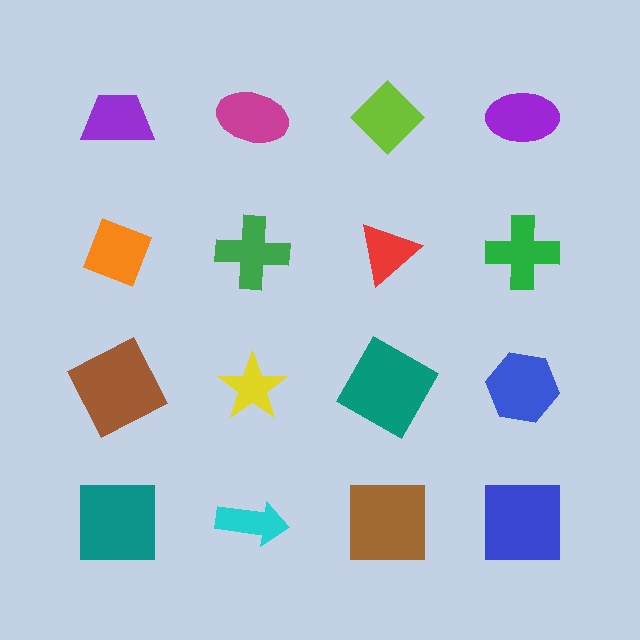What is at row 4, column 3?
A brown square.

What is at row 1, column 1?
A purple trapezoid.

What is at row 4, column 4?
A blue square.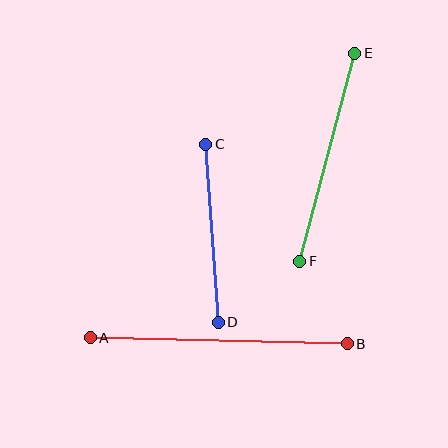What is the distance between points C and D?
The distance is approximately 178 pixels.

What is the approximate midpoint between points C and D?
The midpoint is at approximately (212, 233) pixels.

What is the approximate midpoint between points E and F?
The midpoint is at approximately (327, 157) pixels.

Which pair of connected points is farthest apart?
Points A and B are farthest apart.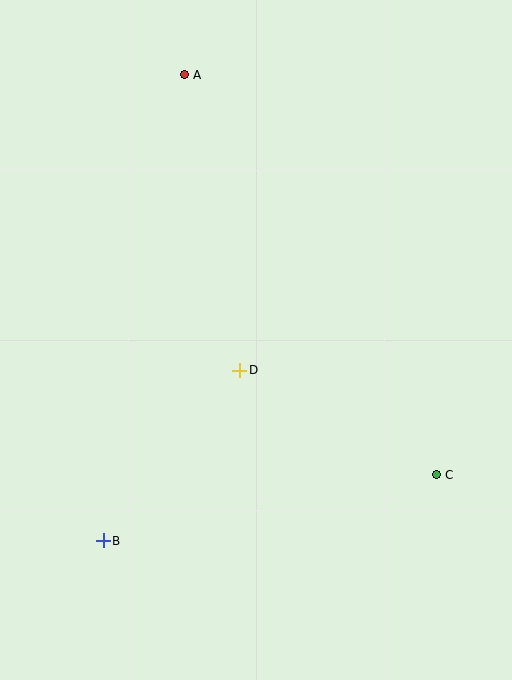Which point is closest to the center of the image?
Point D at (240, 370) is closest to the center.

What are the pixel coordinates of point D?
Point D is at (240, 370).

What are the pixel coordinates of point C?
Point C is at (436, 475).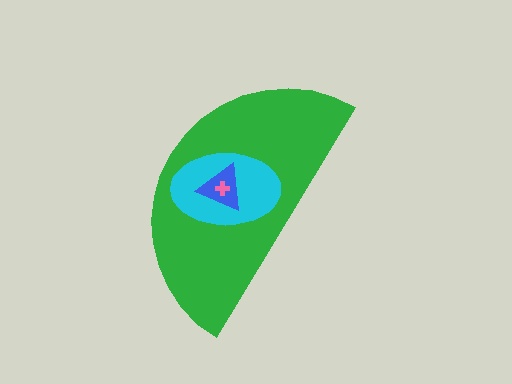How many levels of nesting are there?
4.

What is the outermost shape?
The green semicircle.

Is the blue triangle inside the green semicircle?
Yes.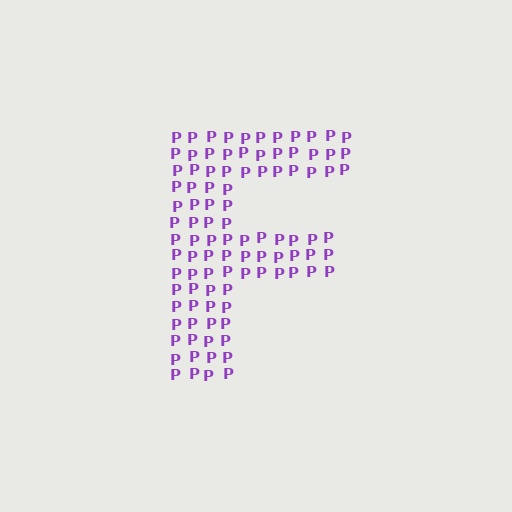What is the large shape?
The large shape is the letter F.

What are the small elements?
The small elements are letter P's.